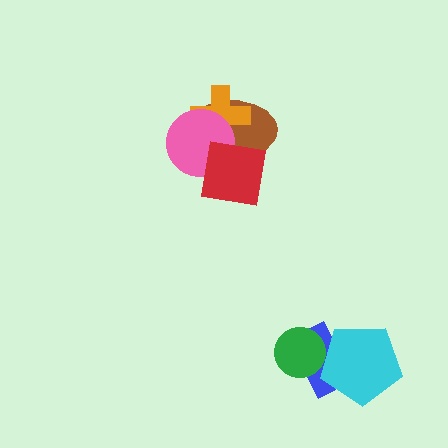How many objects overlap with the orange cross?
2 objects overlap with the orange cross.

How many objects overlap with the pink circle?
3 objects overlap with the pink circle.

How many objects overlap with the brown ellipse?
3 objects overlap with the brown ellipse.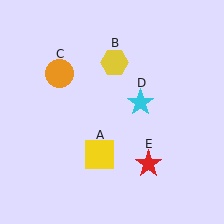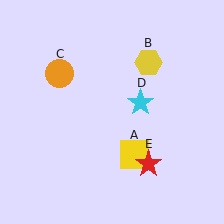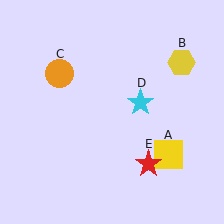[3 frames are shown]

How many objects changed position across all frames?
2 objects changed position: yellow square (object A), yellow hexagon (object B).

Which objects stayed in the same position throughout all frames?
Orange circle (object C) and cyan star (object D) and red star (object E) remained stationary.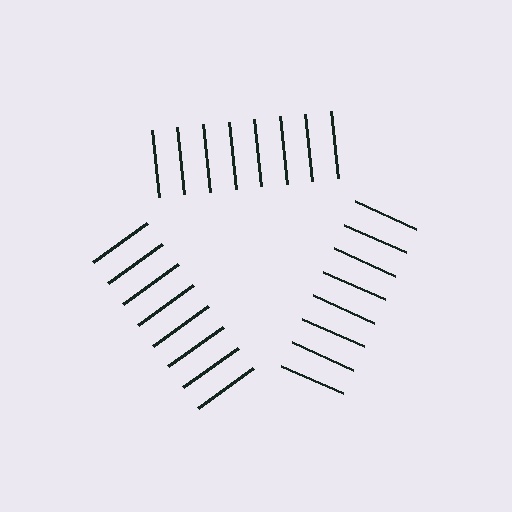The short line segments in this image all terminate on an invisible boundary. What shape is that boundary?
An illusory triangle — the line segments terminate on its edges but no continuous stroke is drawn.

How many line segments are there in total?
24 — 8 along each of the 3 edges.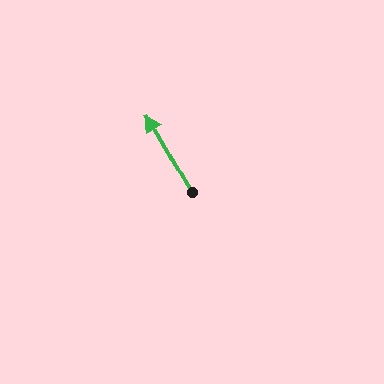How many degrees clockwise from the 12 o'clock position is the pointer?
Approximately 330 degrees.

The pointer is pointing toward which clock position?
Roughly 11 o'clock.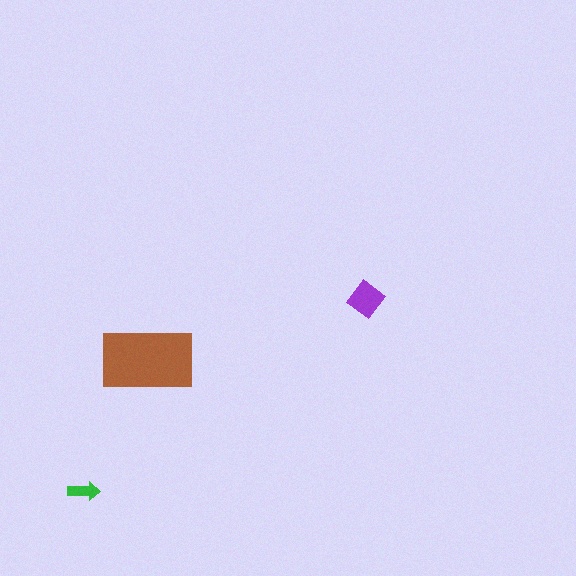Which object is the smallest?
The green arrow.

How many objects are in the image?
There are 3 objects in the image.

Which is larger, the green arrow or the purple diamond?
The purple diamond.